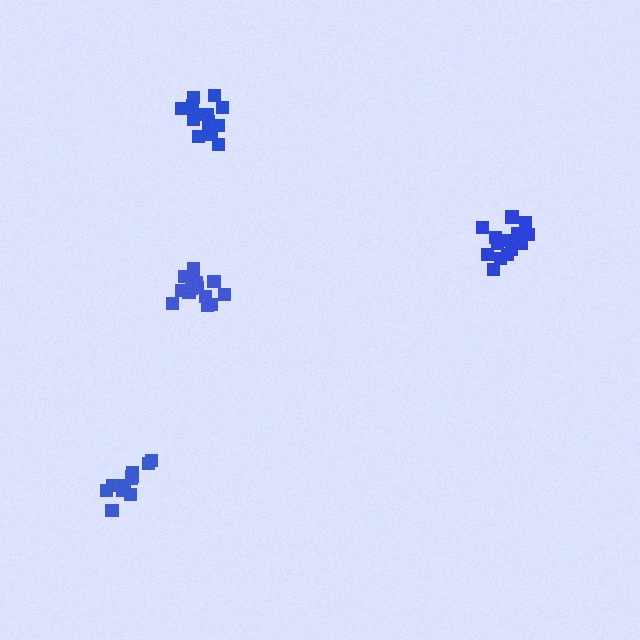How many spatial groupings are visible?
There are 4 spatial groupings.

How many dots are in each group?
Group 1: 14 dots, Group 2: 15 dots, Group 3: 12 dots, Group 4: 13 dots (54 total).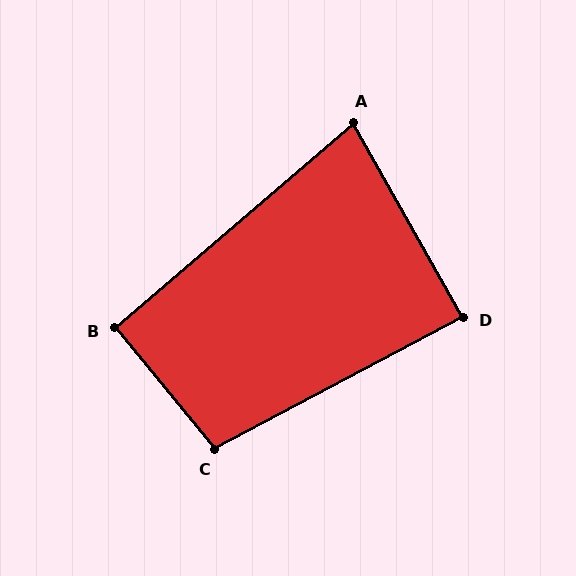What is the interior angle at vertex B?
Approximately 92 degrees (approximately right).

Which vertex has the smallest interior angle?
A, at approximately 79 degrees.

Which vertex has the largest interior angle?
C, at approximately 101 degrees.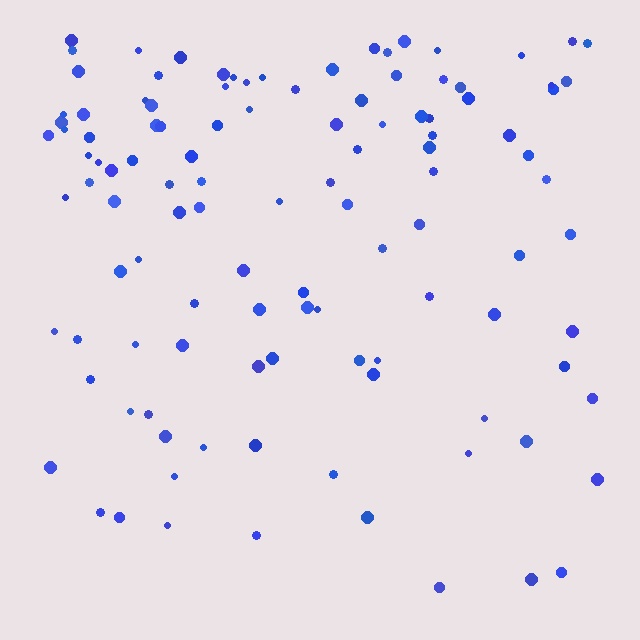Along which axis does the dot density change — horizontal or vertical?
Vertical.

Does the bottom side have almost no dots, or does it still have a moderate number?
Still a moderate number, just noticeably fewer than the top.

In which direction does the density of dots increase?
From bottom to top, with the top side densest.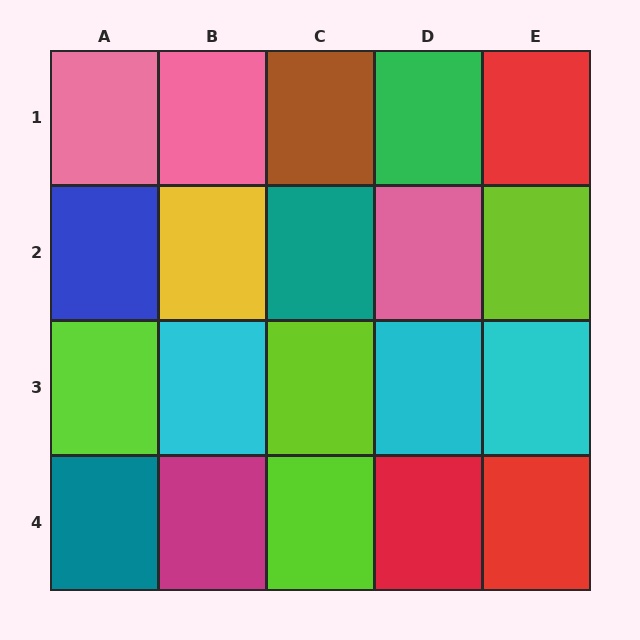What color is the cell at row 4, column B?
Magenta.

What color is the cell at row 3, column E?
Cyan.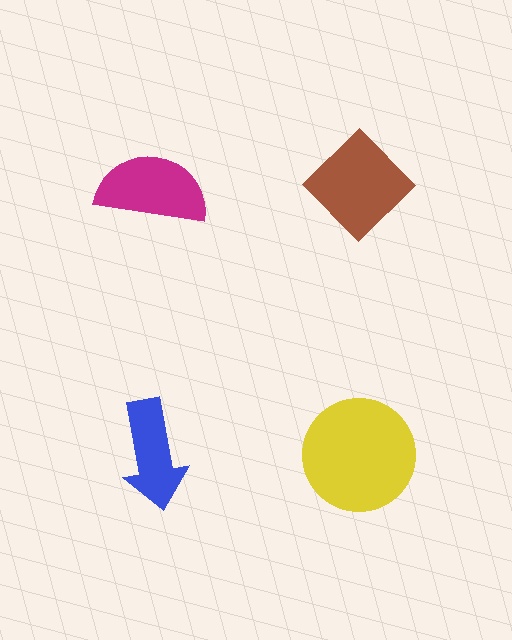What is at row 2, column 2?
A yellow circle.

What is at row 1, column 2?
A brown diamond.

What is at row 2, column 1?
A blue arrow.